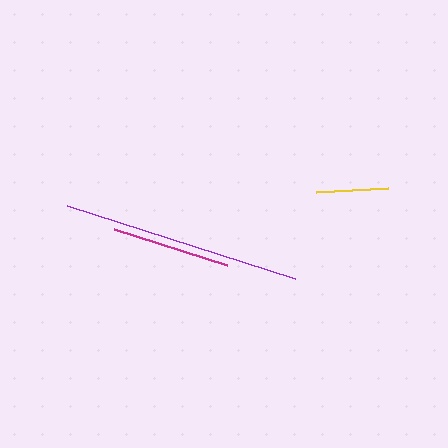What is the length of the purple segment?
The purple segment is approximately 240 pixels long.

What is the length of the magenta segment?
The magenta segment is approximately 118 pixels long.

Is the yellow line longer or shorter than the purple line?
The purple line is longer than the yellow line.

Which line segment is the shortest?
The yellow line is the shortest at approximately 72 pixels.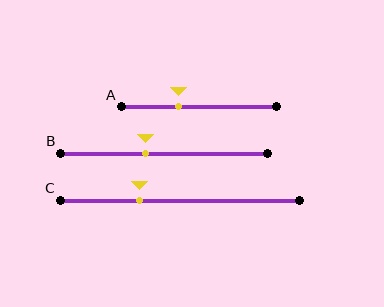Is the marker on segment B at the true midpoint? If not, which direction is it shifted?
No, the marker on segment B is shifted to the left by about 9% of the segment length.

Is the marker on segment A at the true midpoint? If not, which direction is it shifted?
No, the marker on segment A is shifted to the left by about 13% of the segment length.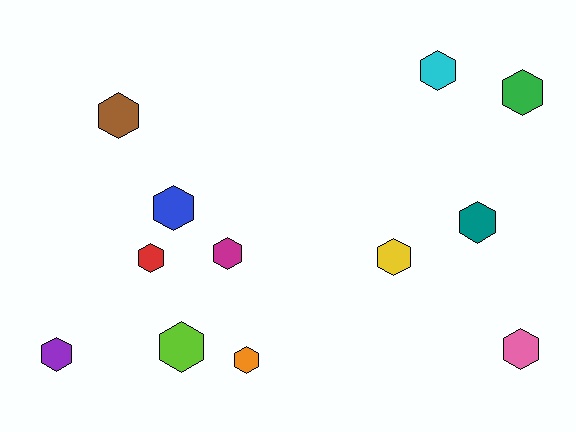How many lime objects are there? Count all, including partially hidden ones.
There is 1 lime object.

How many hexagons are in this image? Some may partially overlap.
There are 12 hexagons.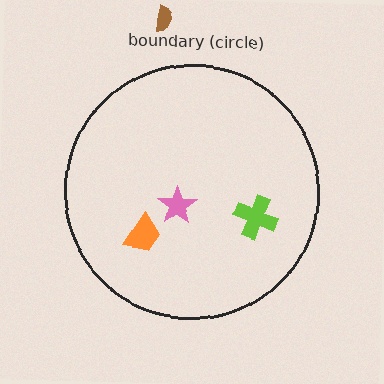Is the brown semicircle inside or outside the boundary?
Outside.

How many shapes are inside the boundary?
3 inside, 1 outside.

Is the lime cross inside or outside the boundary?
Inside.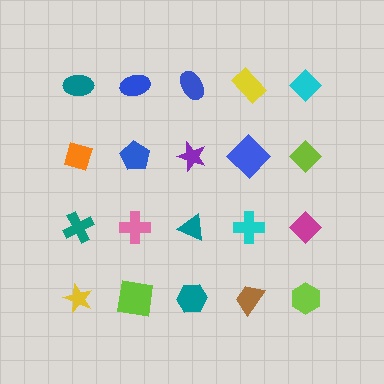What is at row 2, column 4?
A blue diamond.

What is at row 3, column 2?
A pink cross.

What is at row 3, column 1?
A teal cross.